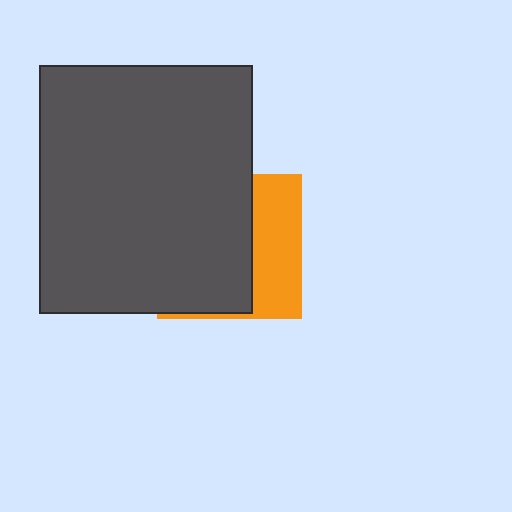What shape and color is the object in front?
The object in front is a dark gray rectangle.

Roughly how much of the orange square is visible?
A small part of it is visible (roughly 36%).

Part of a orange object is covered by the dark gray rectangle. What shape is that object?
It is a square.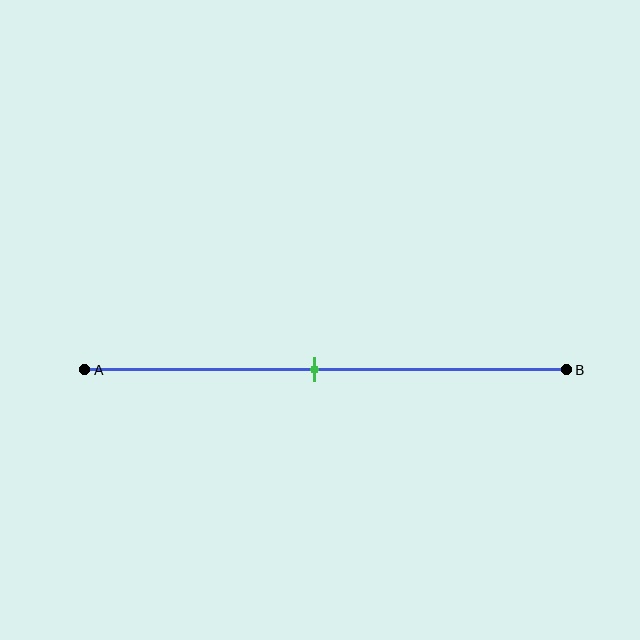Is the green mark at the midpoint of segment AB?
Yes, the mark is approximately at the midpoint.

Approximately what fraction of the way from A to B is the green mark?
The green mark is approximately 50% of the way from A to B.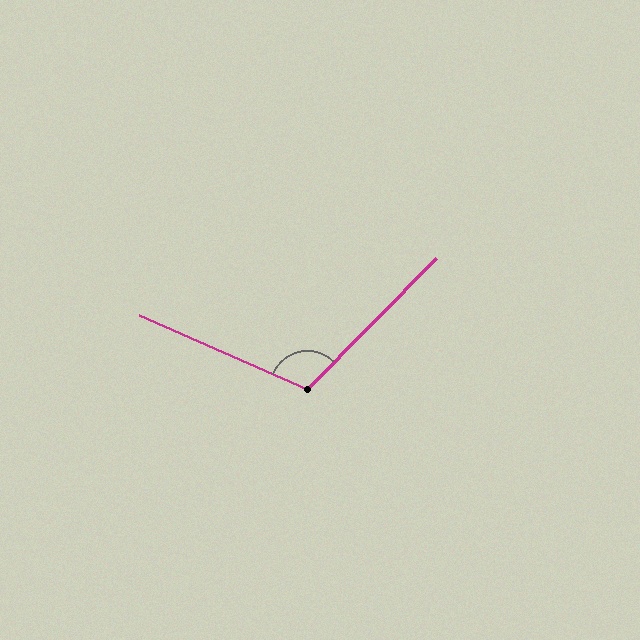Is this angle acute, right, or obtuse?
It is obtuse.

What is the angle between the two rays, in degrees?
Approximately 111 degrees.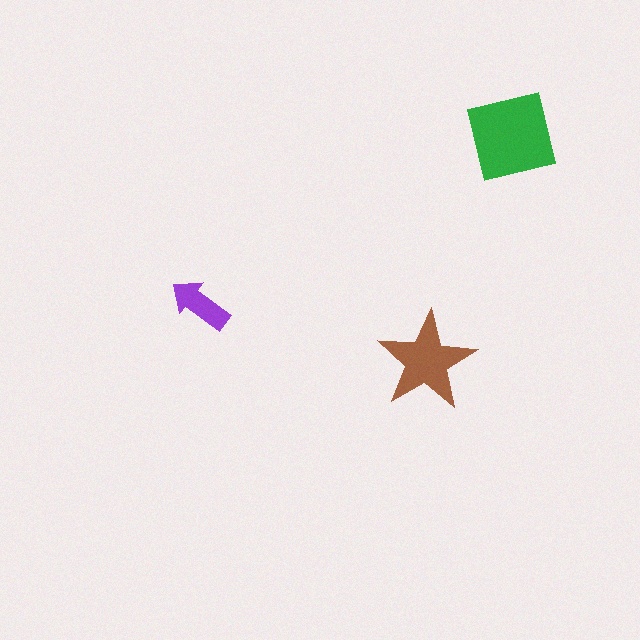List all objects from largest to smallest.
The green square, the brown star, the purple arrow.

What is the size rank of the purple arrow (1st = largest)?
3rd.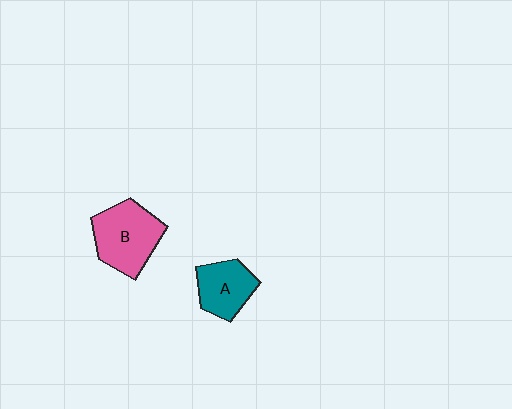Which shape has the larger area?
Shape B (pink).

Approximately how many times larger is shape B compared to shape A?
Approximately 1.4 times.